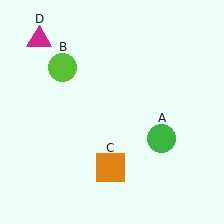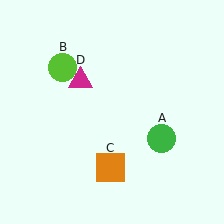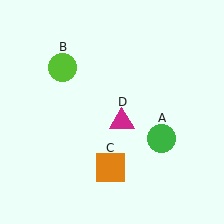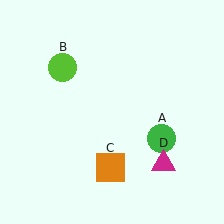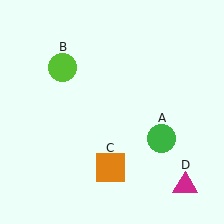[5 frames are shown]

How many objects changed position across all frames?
1 object changed position: magenta triangle (object D).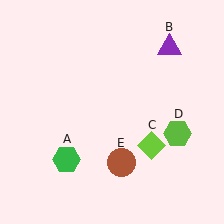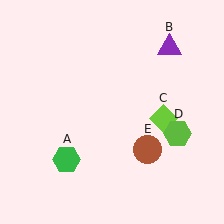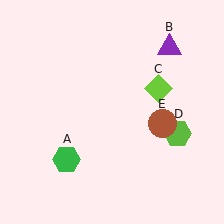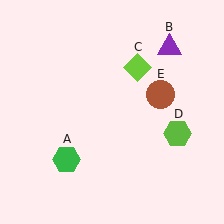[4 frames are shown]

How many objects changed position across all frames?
2 objects changed position: lime diamond (object C), brown circle (object E).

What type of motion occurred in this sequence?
The lime diamond (object C), brown circle (object E) rotated counterclockwise around the center of the scene.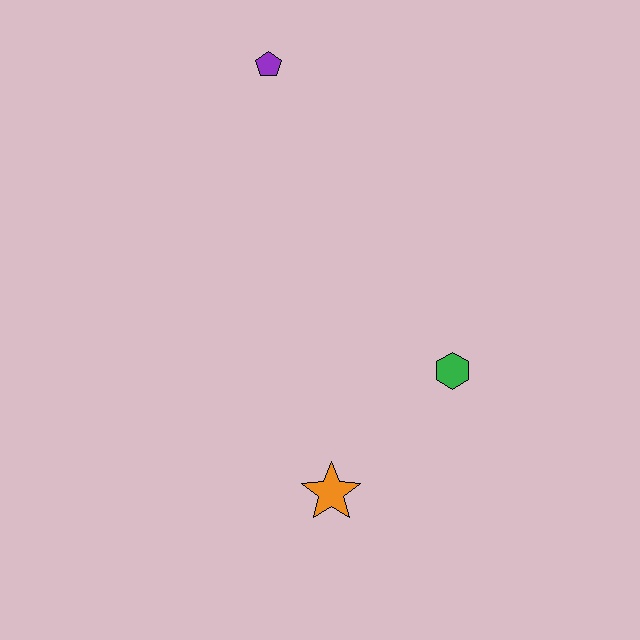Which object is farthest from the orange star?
The purple pentagon is farthest from the orange star.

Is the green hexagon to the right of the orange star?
Yes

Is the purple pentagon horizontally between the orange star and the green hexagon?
No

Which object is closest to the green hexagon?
The orange star is closest to the green hexagon.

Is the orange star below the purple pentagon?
Yes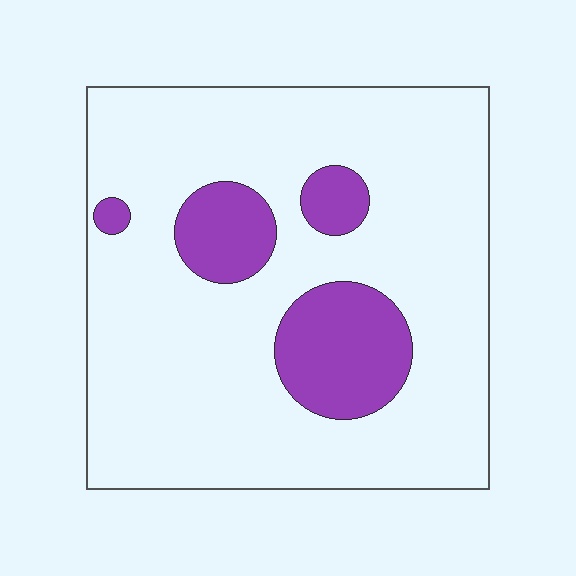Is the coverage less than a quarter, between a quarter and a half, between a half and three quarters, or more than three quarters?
Less than a quarter.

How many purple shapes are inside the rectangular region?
4.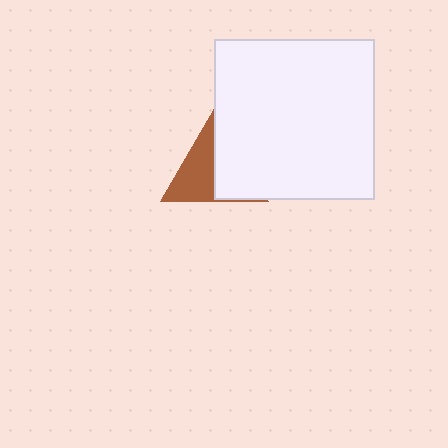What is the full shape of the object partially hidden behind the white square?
The partially hidden object is a brown triangle.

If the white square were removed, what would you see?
You would see the complete brown triangle.